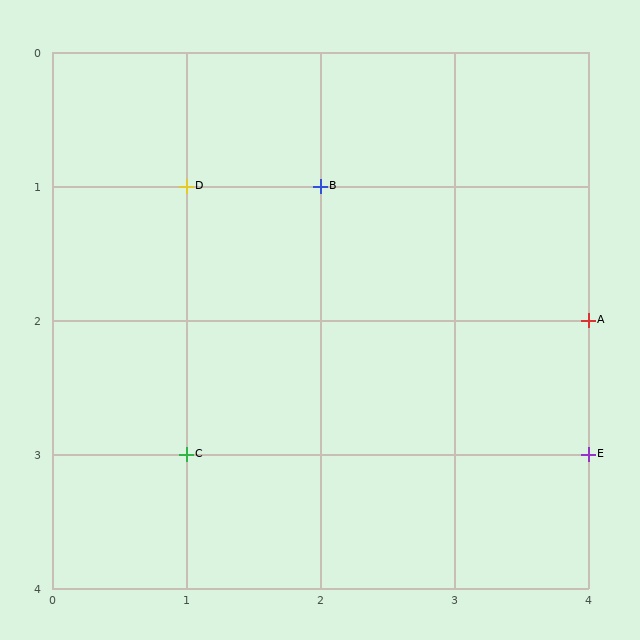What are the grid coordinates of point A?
Point A is at grid coordinates (4, 2).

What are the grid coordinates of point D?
Point D is at grid coordinates (1, 1).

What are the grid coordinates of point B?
Point B is at grid coordinates (2, 1).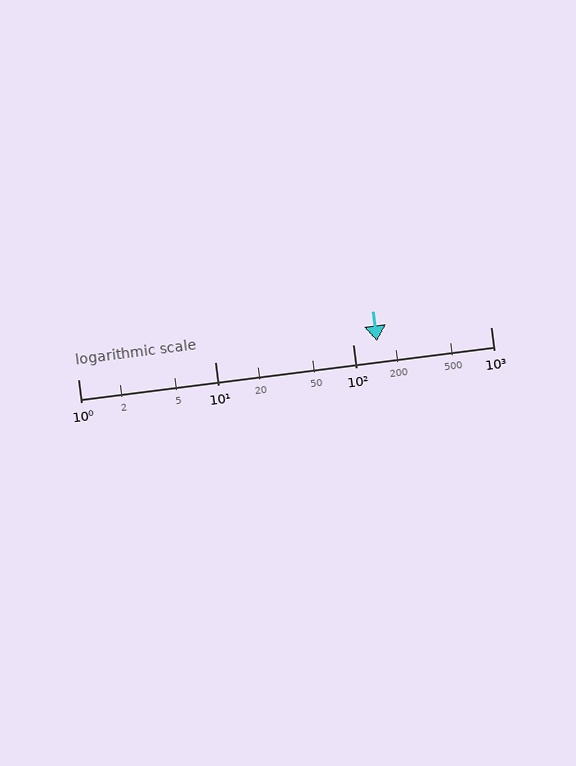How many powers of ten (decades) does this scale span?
The scale spans 3 decades, from 1 to 1000.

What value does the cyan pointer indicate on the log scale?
The pointer indicates approximately 150.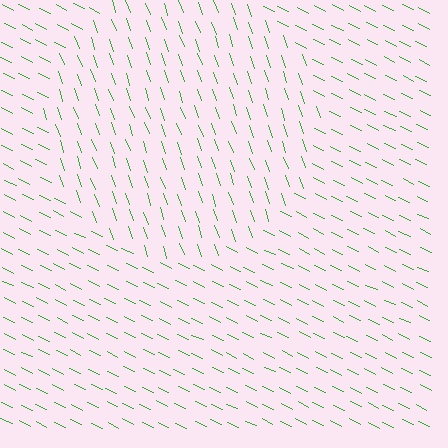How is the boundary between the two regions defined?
The boundary is defined purely by a change in line orientation (approximately 45 degrees difference). All lines are the same color and thickness.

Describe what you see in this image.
The image is filled with small green line segments. A circle region in the image has lines oriented differently from the surrounding lines, creating a visible texture boundary.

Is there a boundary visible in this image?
Yes, there is a texture boundary formed by a change in line orientation.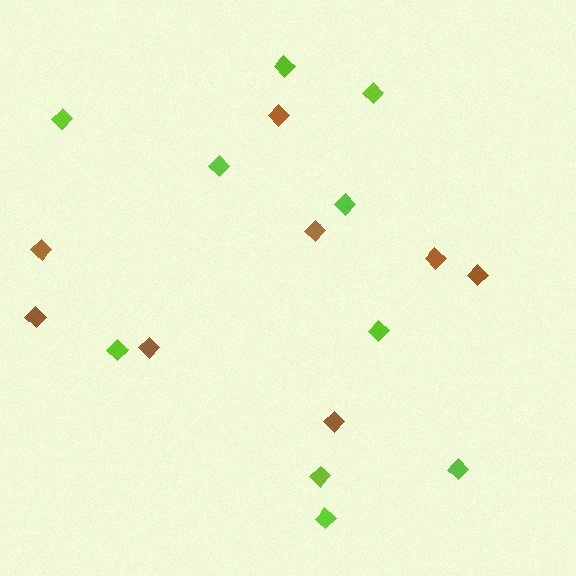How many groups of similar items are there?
There are 2 groups: one group of brown diamonds (8) and one group of lime diamonds (10).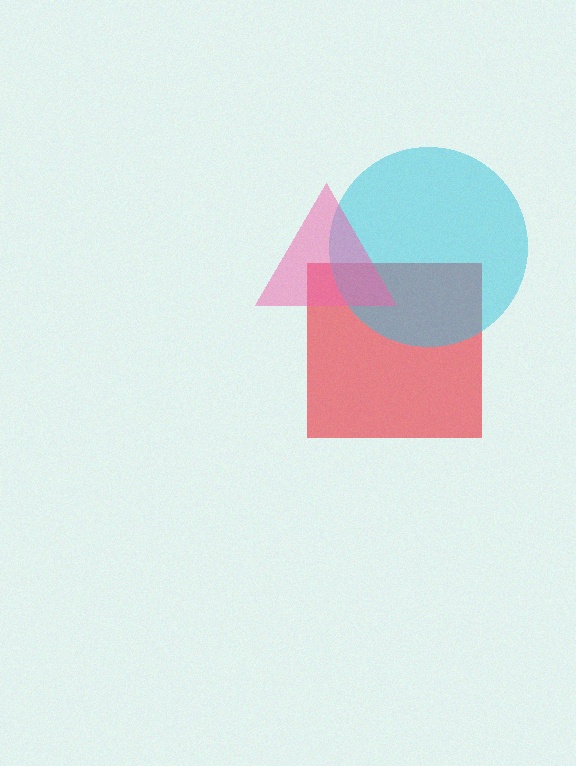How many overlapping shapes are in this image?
There are 3 overlapping shapes in the image.